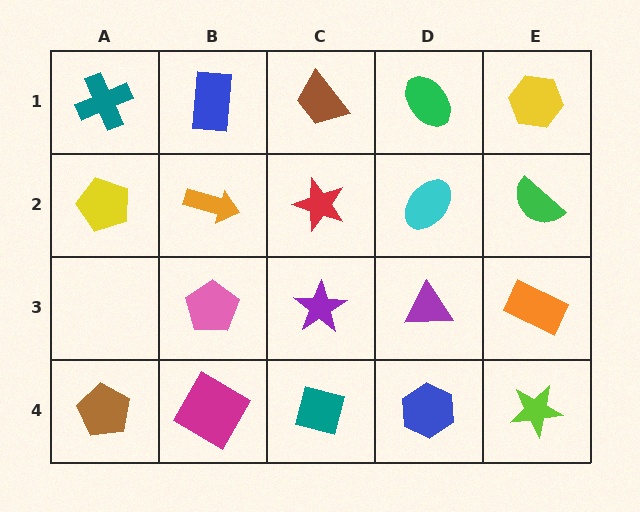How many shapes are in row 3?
4 shapes.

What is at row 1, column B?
A blue rectangle.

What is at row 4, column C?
A teal square.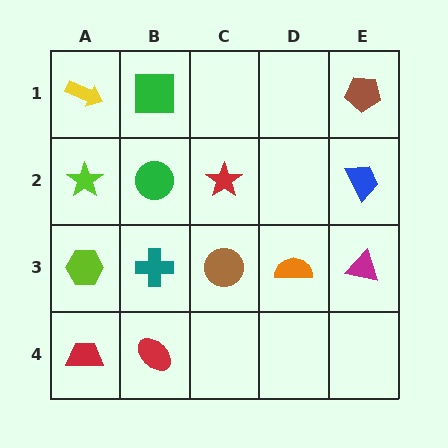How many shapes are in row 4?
2 shapes.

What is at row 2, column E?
A blue trapezoid.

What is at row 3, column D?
An orange semicircle.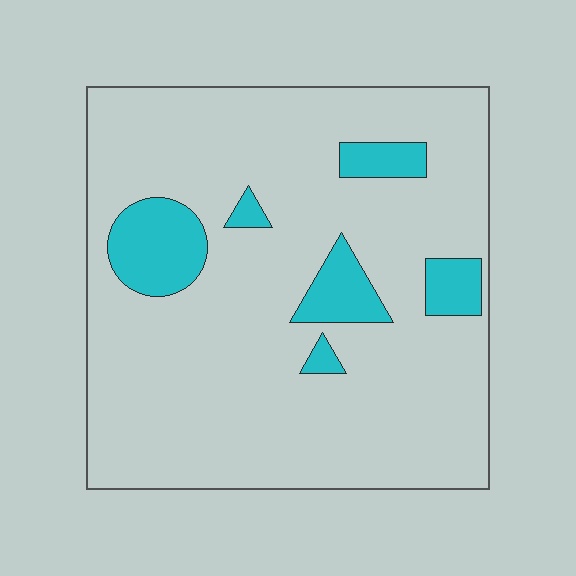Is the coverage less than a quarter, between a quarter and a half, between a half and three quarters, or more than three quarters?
Less than a quarter.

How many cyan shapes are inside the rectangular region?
6.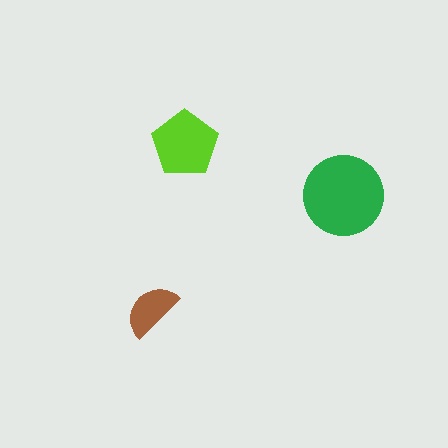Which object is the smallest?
The brown semicircle.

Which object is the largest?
The green circle.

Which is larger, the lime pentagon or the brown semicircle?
The lime pentagon.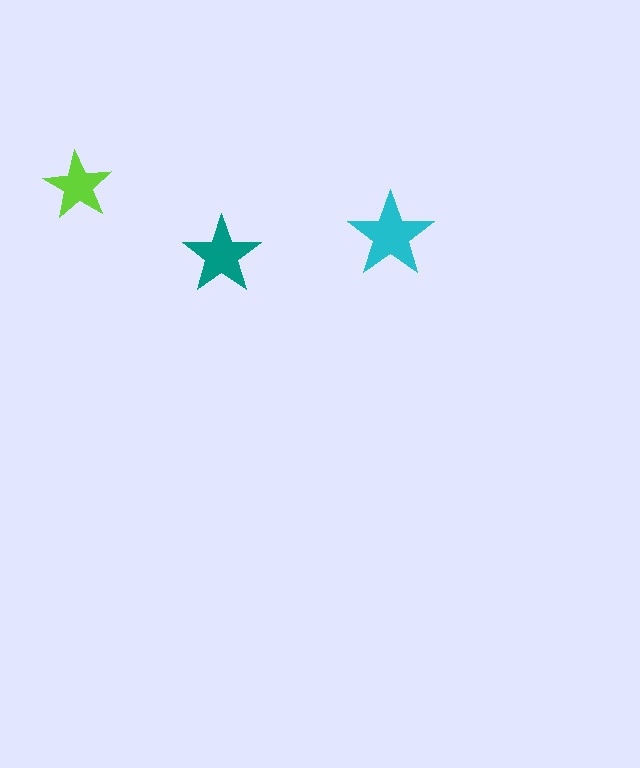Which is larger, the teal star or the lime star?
The teal one.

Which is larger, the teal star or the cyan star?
The cyan one.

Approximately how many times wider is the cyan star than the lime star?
About 1.5 times wider.